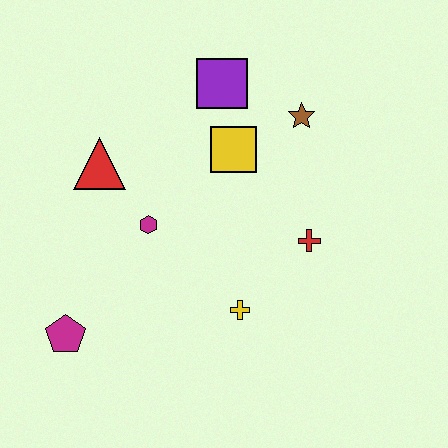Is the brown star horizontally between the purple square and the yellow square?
No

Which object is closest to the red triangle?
The magenta hexagon is closest to the red triangle.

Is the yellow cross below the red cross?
Yes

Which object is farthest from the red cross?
The magenta pentagon is farthest from the red cross.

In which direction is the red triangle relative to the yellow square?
The red triangle is to the left of the yellow square.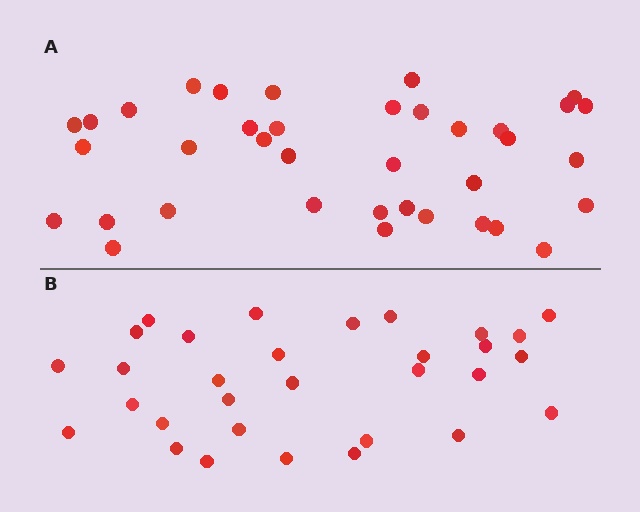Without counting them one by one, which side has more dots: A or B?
Region A (the top region) has more dots.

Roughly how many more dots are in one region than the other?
Region A has about 6 more dots than region B.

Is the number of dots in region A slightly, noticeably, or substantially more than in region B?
Region A has only slightly more — the two regions are fairly close. The ratio is roughly 1.2 to 1.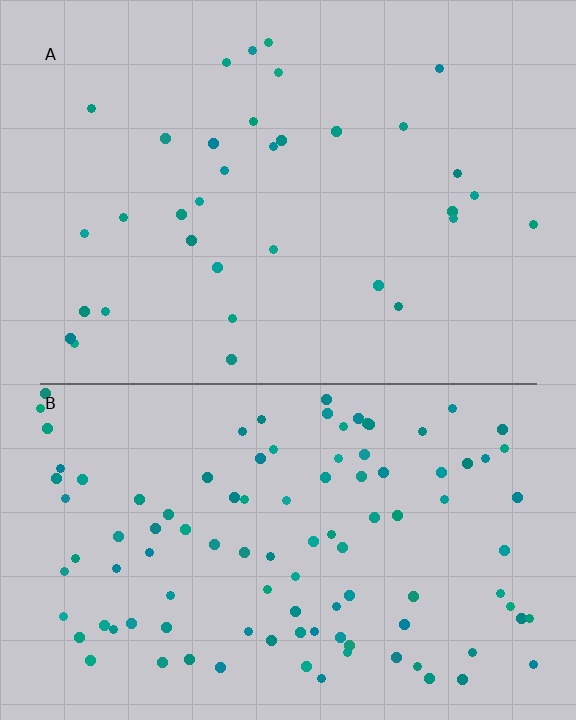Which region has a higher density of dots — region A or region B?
B (the bottom).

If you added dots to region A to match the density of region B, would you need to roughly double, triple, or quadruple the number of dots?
Approximately triple.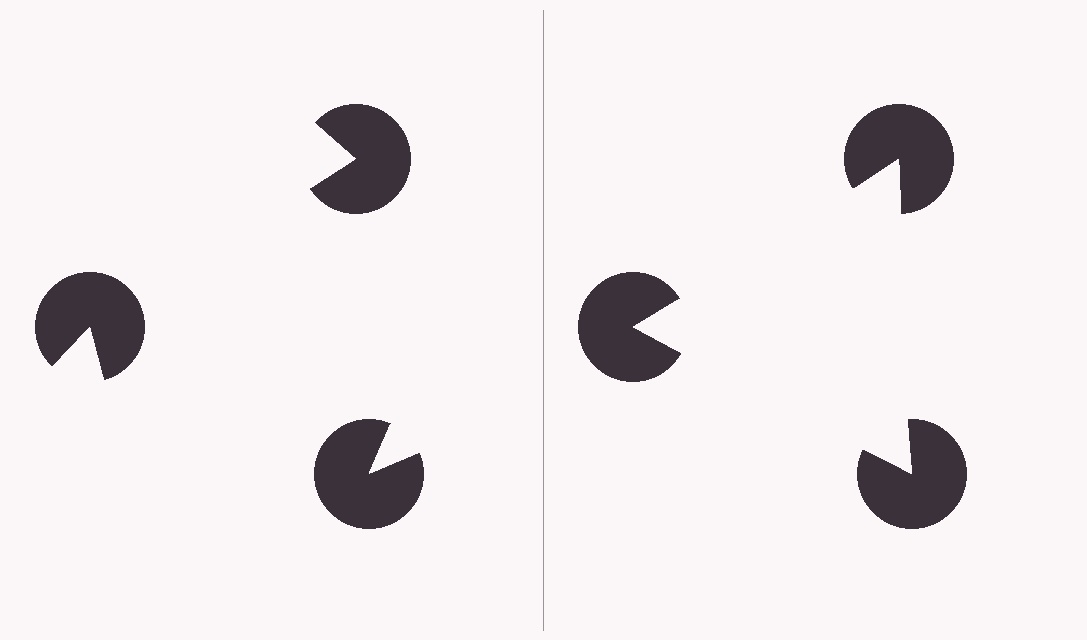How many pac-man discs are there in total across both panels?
6 — 3 on each side.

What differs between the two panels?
The pac-man discs are positioned identically on both sides; only the wedge orientations differ. On the right they align to a triangle; on the left they are misaligned.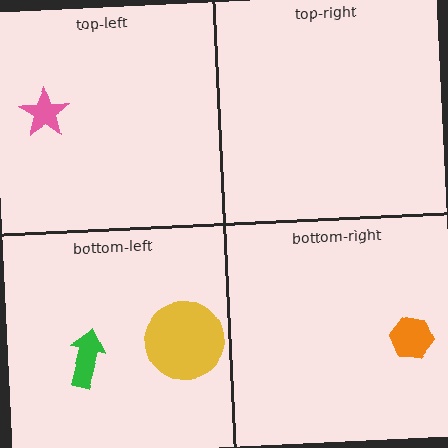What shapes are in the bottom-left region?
The green arrow, the yellow circle.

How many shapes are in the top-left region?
1.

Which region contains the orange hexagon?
The bottom-right region.